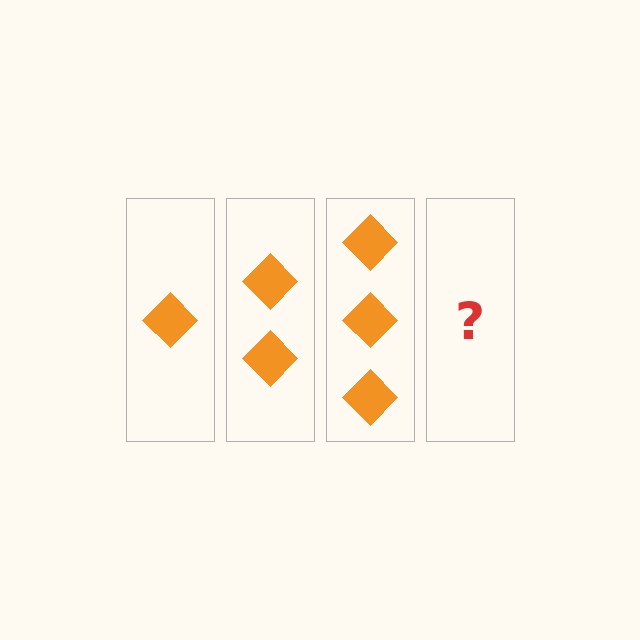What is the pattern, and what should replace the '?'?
The pattern is that each step adds one more diamond. The '?' should be 4 diamonds.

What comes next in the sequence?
The next element should be 4 diamonds.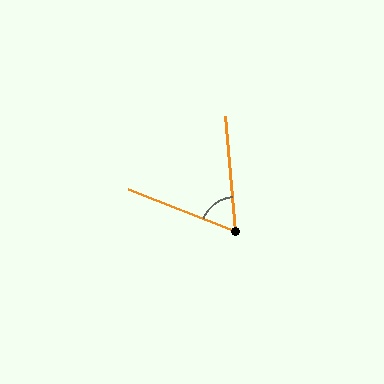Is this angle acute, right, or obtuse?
It is acute.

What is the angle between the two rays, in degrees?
Approximately 64 degrees.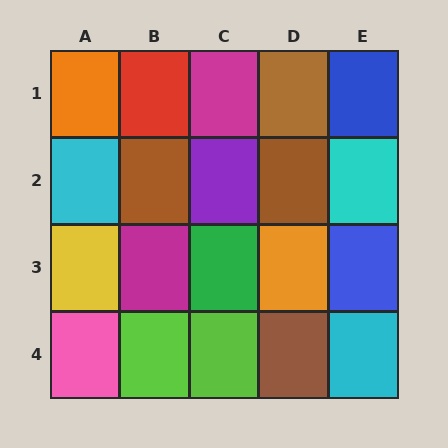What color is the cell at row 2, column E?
Cyan.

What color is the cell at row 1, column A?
Orange.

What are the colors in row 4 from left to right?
Pink, lime, lime, brown, cyan.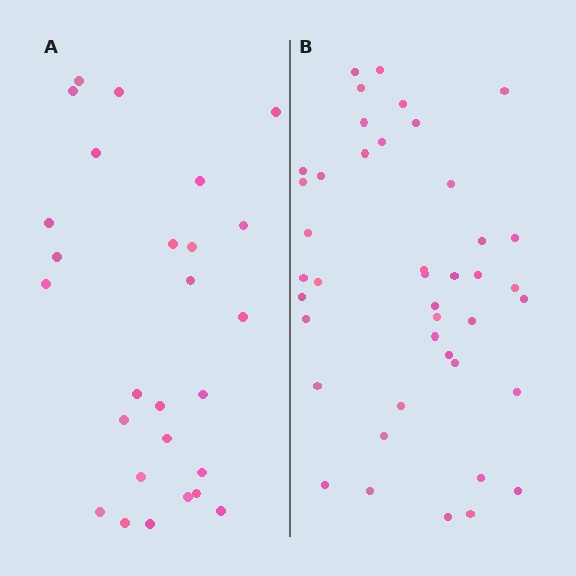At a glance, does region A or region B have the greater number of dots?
Region B (the right region) has more dots.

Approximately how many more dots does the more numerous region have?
Region B has approximately 15 more dots than region A.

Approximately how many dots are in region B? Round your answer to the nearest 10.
About 40 dots. (The exact count is 42, which rounds to 40.)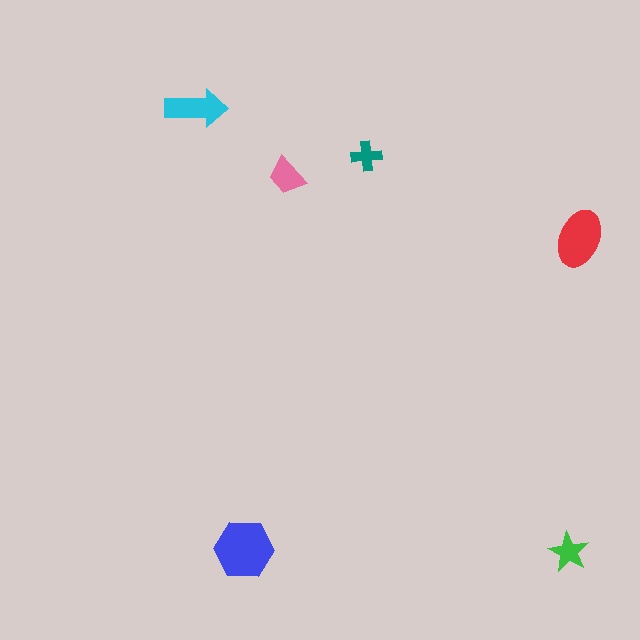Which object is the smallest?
The teal cross.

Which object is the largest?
The blue hexagon.